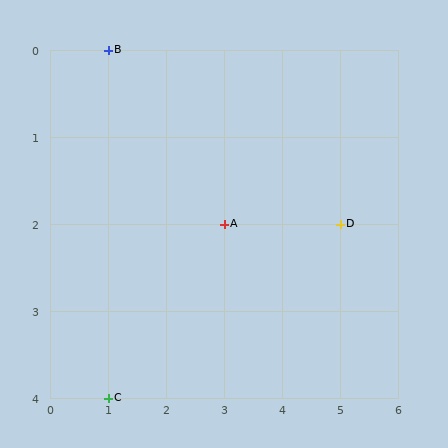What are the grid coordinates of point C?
Point C is at grid coordinates (1, 4).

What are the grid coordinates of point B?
Point B is at grid coordinates (1, 0).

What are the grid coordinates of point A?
Point A is at grid coordinates (3, 2).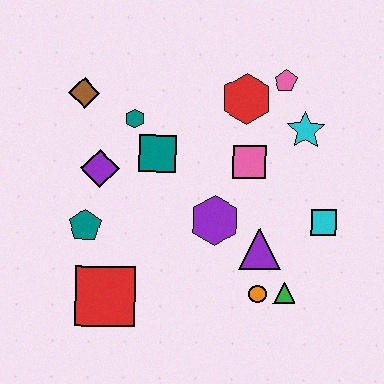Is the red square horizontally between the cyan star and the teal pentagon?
Yes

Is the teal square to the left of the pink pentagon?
Yes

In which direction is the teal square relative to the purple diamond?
The teal square is to the right of the purple diamond.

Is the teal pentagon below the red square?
No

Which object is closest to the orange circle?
The green triangle is closest to the orange circle.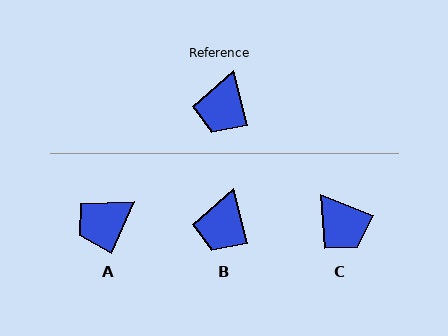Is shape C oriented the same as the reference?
No, it is off by about 54 degrees.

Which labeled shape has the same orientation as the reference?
B.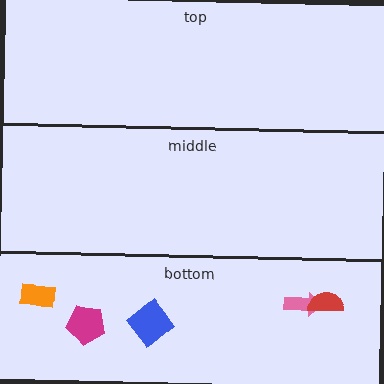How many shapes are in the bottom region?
5.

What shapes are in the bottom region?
The magenta pentagon, the blue diamond, the pink arrow, the orange rectangle, the red semicircle.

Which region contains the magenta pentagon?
The bottom region.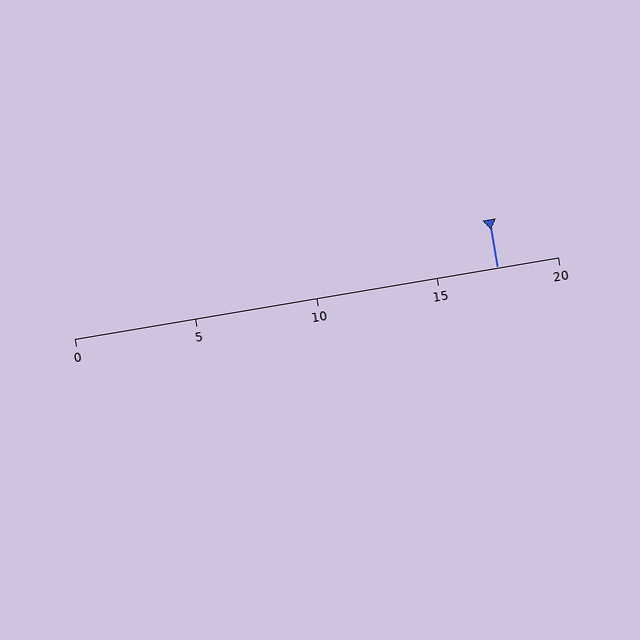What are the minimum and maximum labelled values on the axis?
The axis runs from 0 to 20.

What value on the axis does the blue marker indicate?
The marker indicates approximately 17.5.